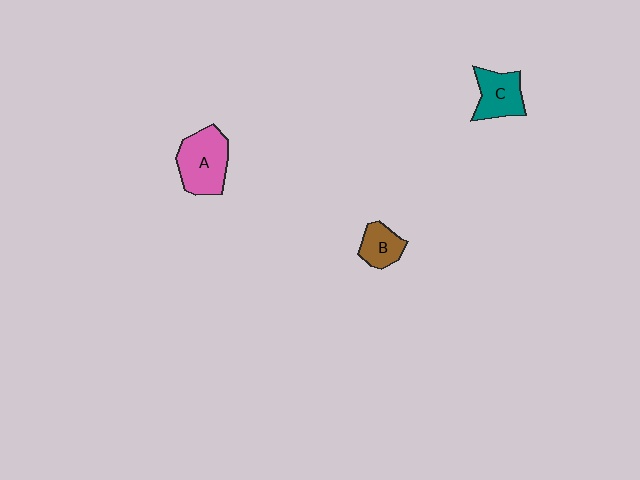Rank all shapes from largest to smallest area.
From largest to smallest: A (pink), C (teal), B (brown).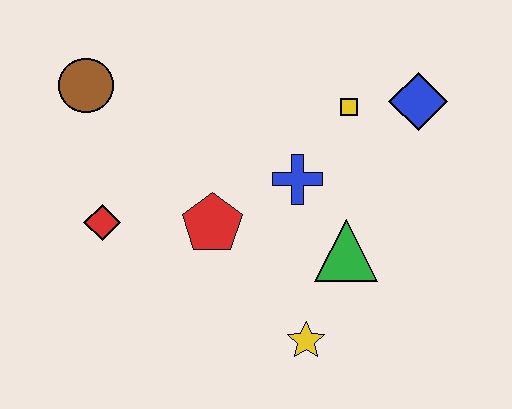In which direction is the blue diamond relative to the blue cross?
The blue diamond is to the right of the blue cross.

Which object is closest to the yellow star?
The green triangle is closest to the yellow star.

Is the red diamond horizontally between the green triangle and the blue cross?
No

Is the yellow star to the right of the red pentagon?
Yes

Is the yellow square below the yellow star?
No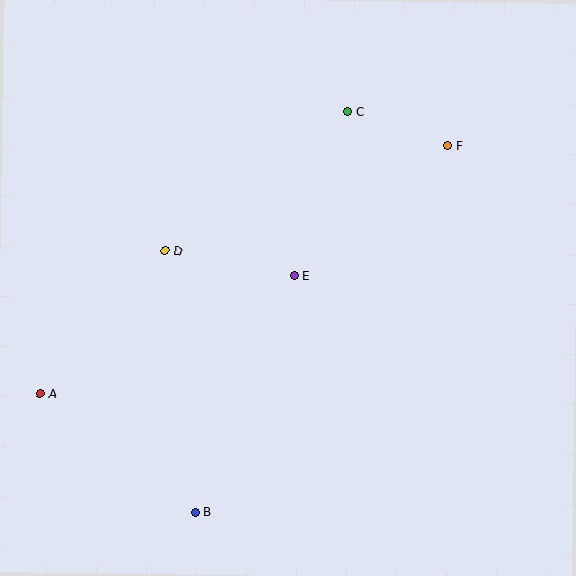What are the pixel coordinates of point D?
Point D is at (165, 251).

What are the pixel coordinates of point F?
Point F is at (448, 146).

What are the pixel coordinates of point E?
Point E is at (294, 276).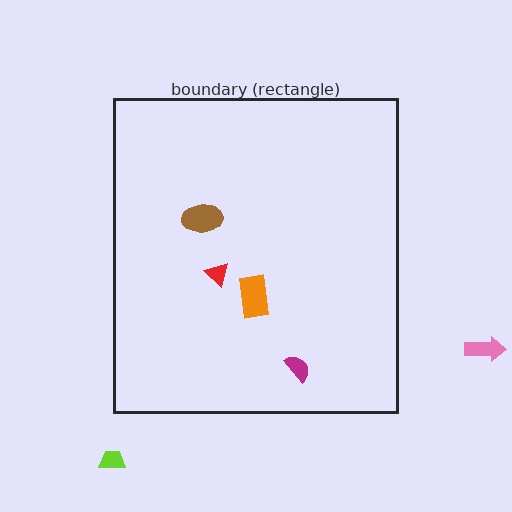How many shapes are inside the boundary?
4 inside, 2 outside.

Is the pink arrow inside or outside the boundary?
Outside.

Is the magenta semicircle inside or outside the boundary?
Inside.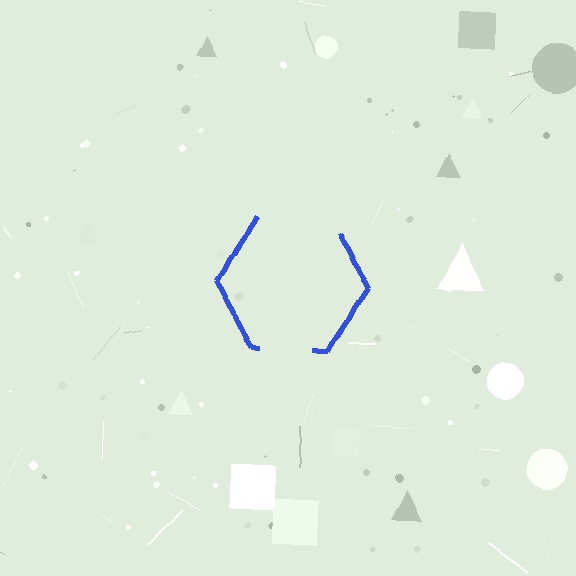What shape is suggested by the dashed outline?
The dashed outline suggests a hexagon.